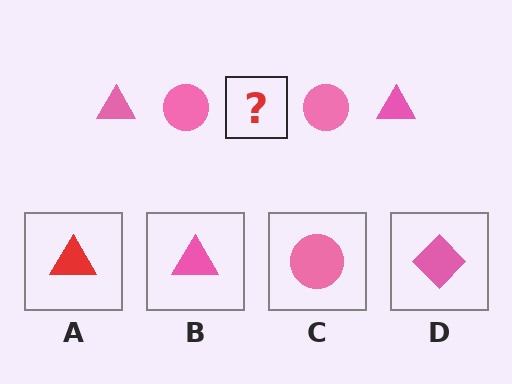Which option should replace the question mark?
Option B.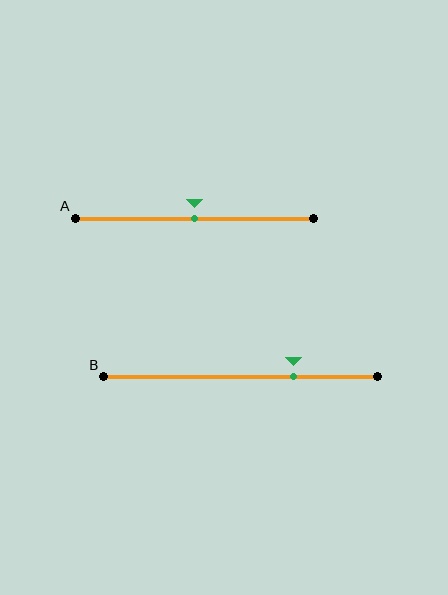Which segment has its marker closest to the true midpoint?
Segment A has its marker closest to the true midpoint.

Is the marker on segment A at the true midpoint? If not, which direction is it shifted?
Yes, the marker on segment A is at the true midpoint.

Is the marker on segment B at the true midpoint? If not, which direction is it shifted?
No, the marker on segment B is shifted to the right by about 19% of the segment length.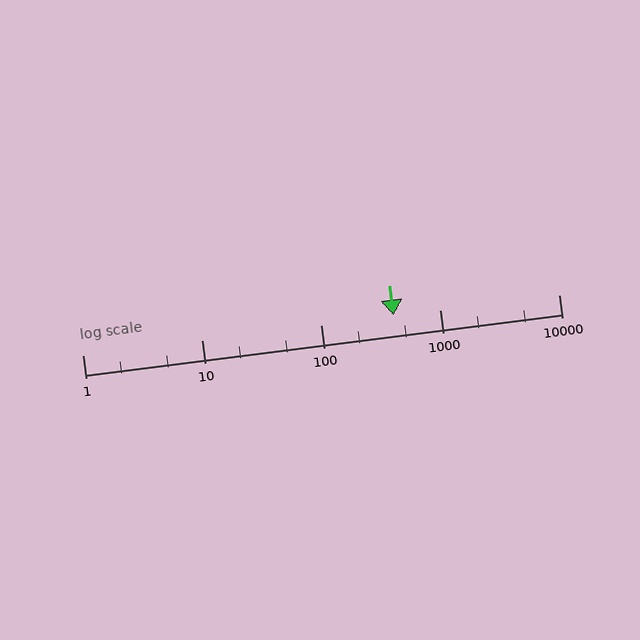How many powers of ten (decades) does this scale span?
The scale spans 4 decades, from 1 to 10000.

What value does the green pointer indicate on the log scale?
The pointer indicates approximately 410.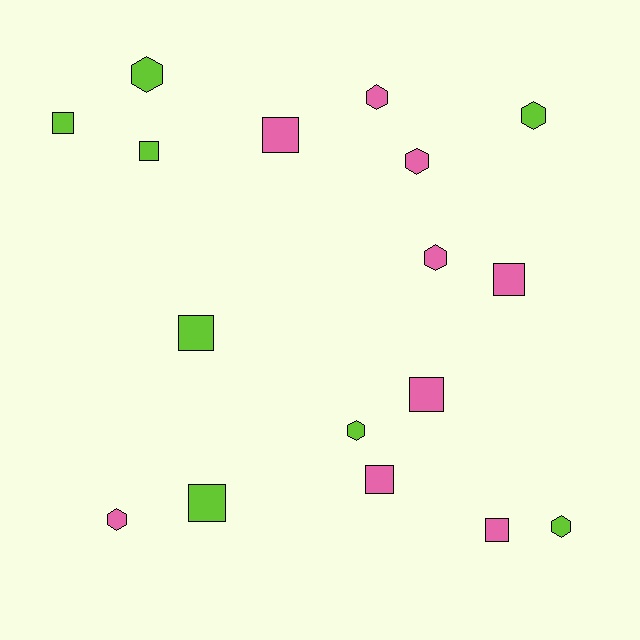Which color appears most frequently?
Pink, with 9 objects.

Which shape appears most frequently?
Square, with 9 objects.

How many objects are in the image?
There are 17 objects.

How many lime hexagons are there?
There are 4 lime hexagons.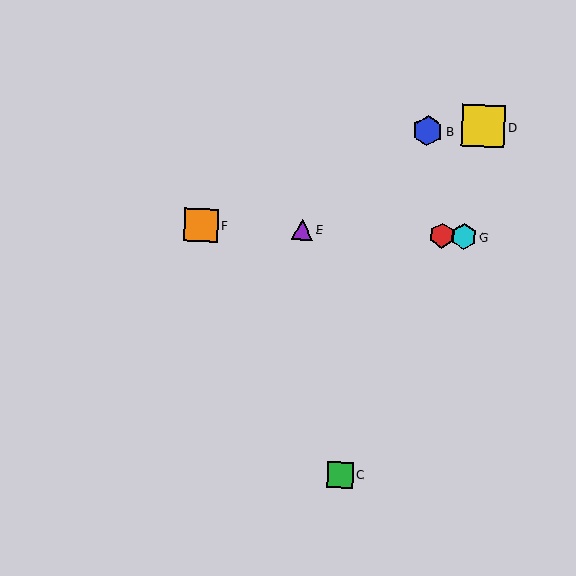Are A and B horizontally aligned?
No, A is at y≈236 and B is at y≈131.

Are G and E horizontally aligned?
Yes, both are at y≈237.